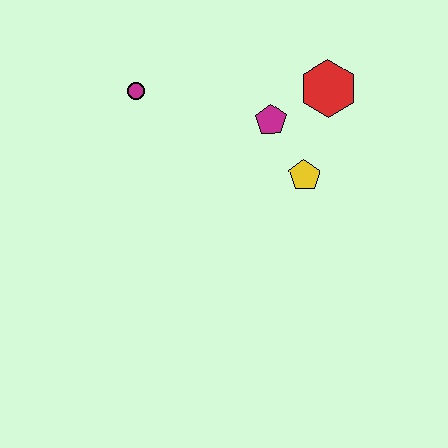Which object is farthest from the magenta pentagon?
The magenta circle is farthest from the magenta pentagon.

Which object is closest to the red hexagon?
The magenta pentagon is closest to the red hexagon.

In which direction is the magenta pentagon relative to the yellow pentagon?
The magenta pentagon is above the yellow pentagon.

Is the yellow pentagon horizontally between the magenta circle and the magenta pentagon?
No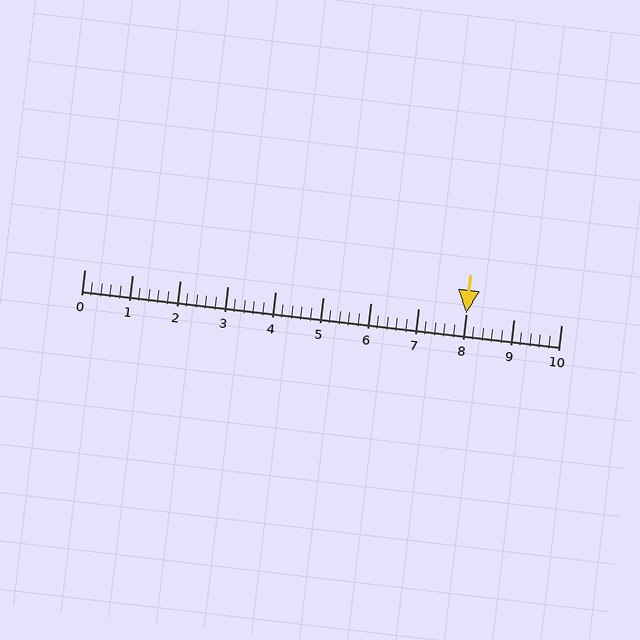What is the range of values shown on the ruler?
The ruler shows values from 0 to 10.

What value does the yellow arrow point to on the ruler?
The yellow arrow points to approximately 8.0.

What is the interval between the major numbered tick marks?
The major tick marks are spaced 1 units apart.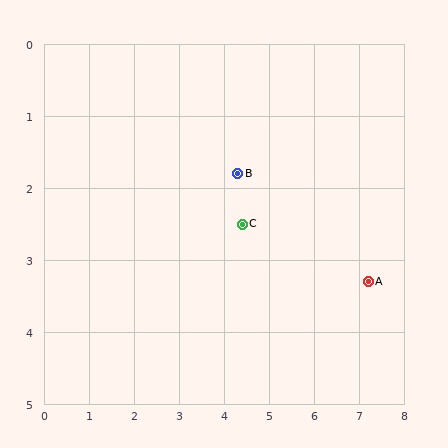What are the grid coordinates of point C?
Point C is at approximately (4.4, 2.5).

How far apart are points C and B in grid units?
Points C and B are about 0.7 grid units apart.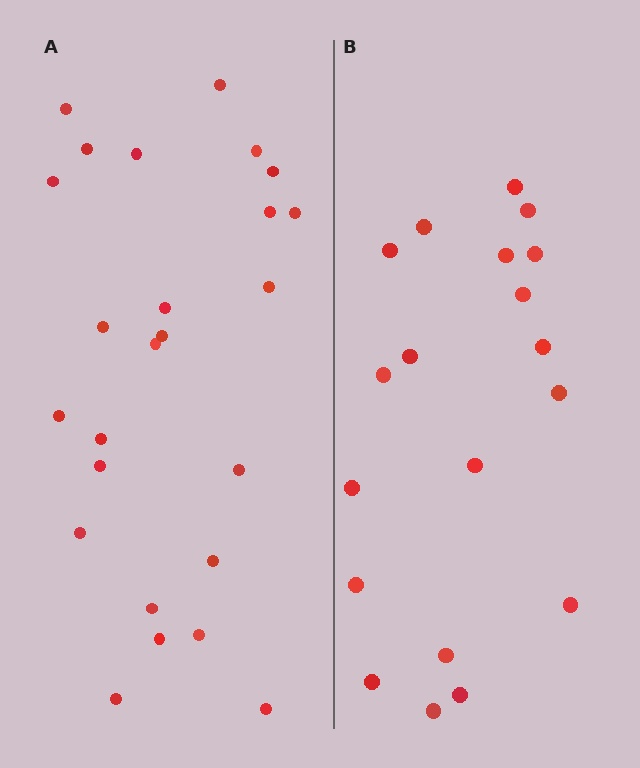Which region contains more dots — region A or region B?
Region A (the left region) has more dots.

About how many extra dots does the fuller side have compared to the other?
Region A has about 6 more dots than region B.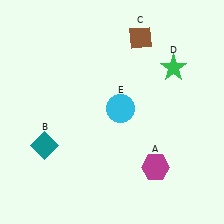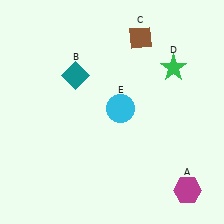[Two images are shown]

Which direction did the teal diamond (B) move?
The teal diamond (B) moved up.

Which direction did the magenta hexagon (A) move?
The magenta hexagon (A) moved right.